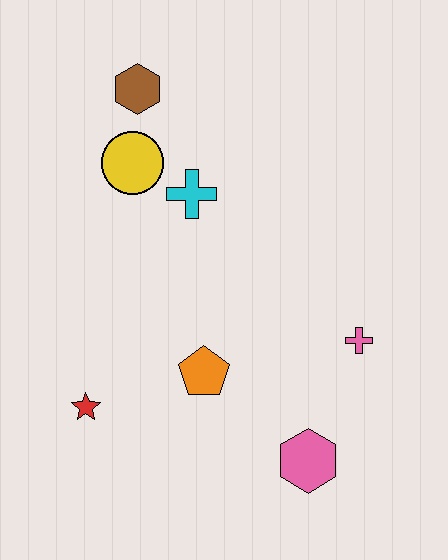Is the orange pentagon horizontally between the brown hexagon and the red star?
No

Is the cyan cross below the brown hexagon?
Yes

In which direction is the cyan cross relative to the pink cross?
The cyan cross is to the left of the pink cross.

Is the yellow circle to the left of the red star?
No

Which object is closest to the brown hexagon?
The yellow circle is closest to the brown hexagon.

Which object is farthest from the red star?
The brown hexagon is farthest from the red star.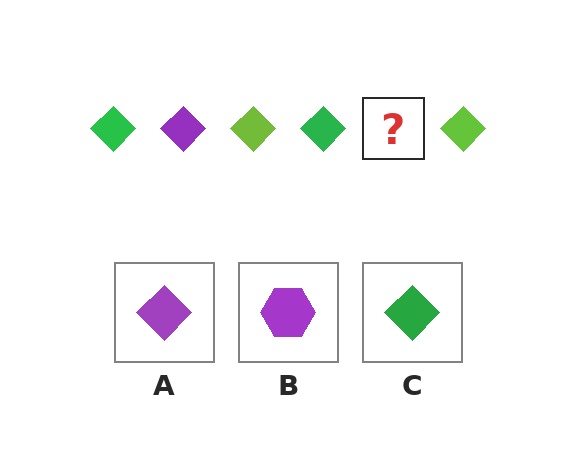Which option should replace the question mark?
Option A.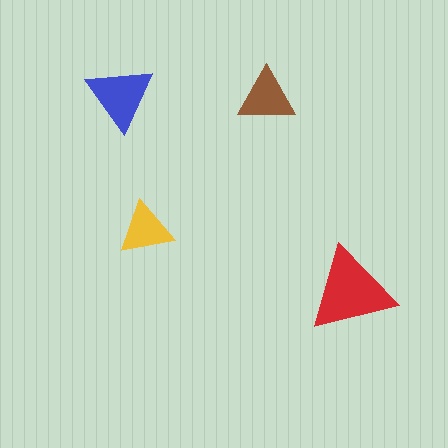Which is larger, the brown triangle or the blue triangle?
The blue one.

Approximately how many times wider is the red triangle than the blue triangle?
About 1.5 times wider.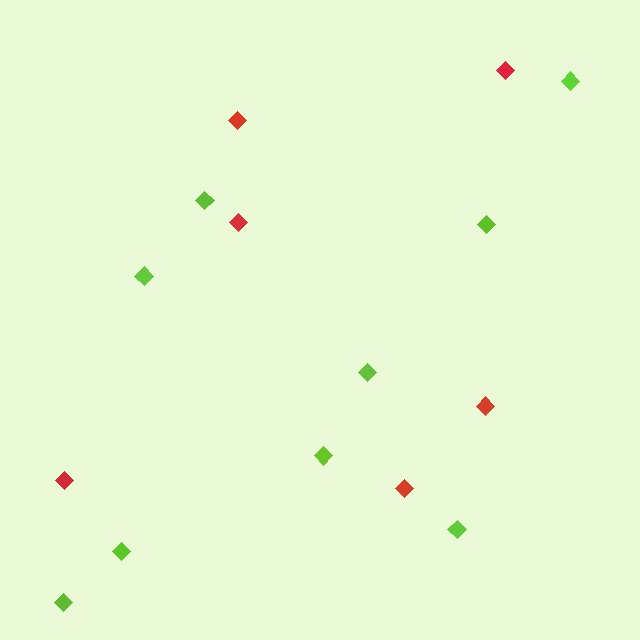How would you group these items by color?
There are 2 groups: one group of red diamonds (6) and one group of lime diamonds (9).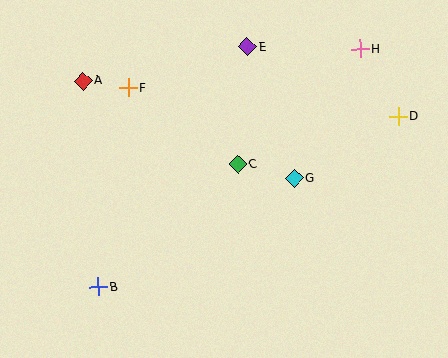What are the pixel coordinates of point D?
Point D is at (398, 117).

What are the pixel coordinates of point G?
Point G is at (294, 179).